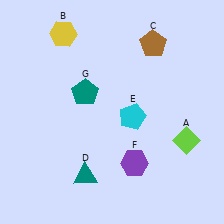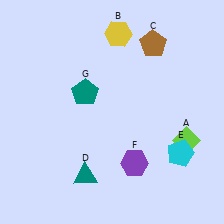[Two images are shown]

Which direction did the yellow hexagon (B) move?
The yellow hexagon (B) moved right.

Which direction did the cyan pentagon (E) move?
The cyan pentagon (E) moved right.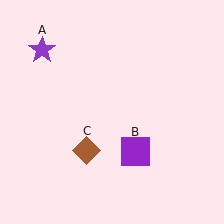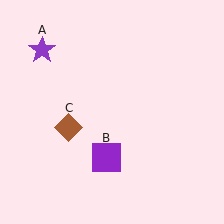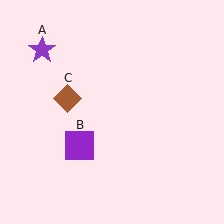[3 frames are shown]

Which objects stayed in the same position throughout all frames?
Purple star (object A) remained stationary.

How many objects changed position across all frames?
2 objects changed position: purple square (object B), brown diamond (object C).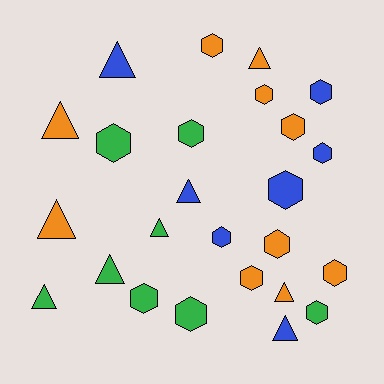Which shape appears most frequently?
Hexagon, with 15 objects.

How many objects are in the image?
There are 25 objects.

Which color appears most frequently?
Orange, with 10 objects.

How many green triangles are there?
There are 3 green triangles.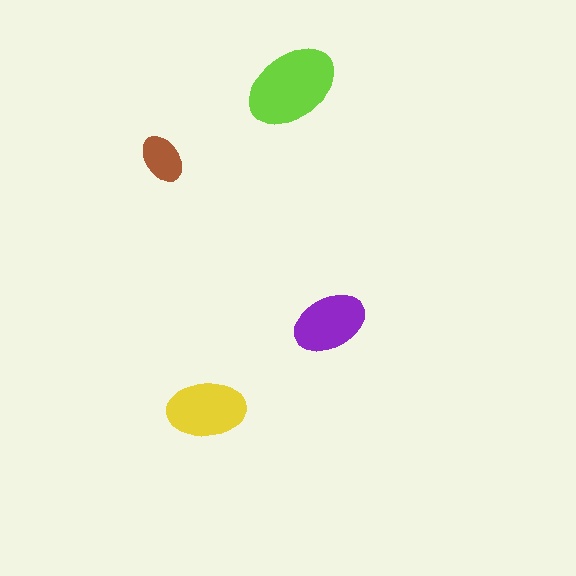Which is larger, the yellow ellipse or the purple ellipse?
The yellow one.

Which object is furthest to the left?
The brown ellipse is leftmost.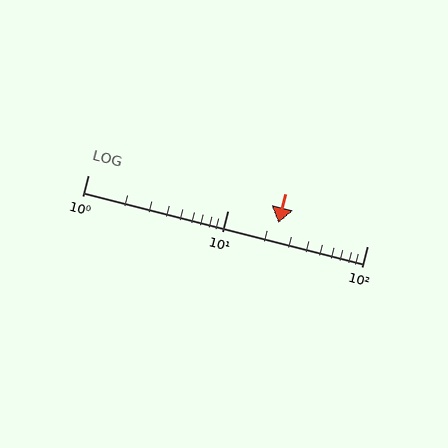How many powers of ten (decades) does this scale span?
The scale spans 2 decades, from 1 to 100.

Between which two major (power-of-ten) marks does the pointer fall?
The pointer is between 10 and 100.